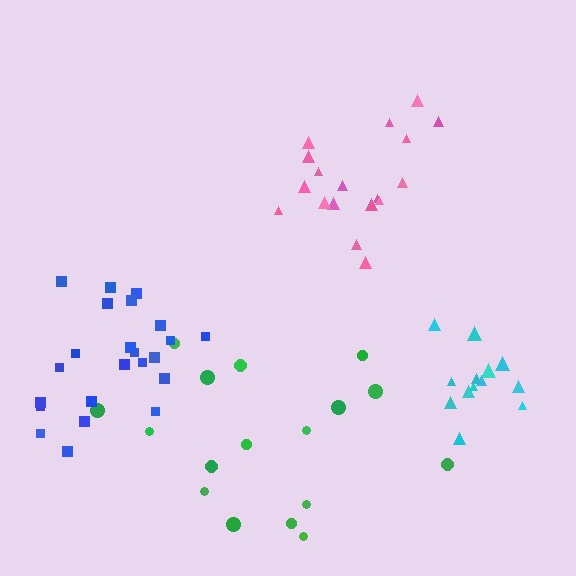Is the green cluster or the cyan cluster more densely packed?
Cyan.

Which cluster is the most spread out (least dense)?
Green.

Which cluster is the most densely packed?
Blue.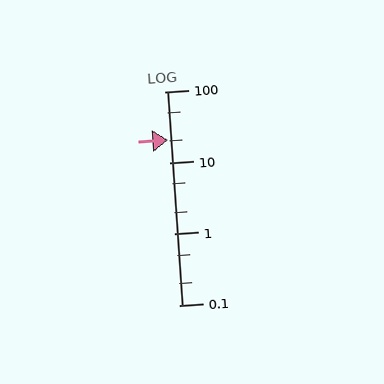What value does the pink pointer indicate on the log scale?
The pointer indicates approximately 21.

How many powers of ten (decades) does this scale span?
The scale spans 3 decades, from 0.1 to 100.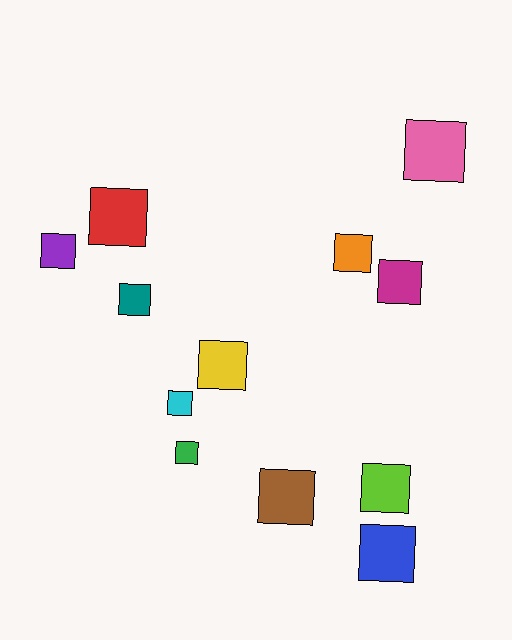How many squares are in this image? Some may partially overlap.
There are 12 squares.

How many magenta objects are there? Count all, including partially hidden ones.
There is 1 magenta object.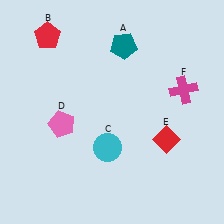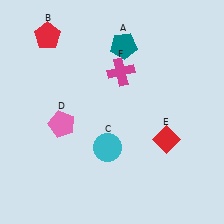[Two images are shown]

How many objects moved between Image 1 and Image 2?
1 object moved between the two images.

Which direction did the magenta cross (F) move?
The magenta cross (F) moved left.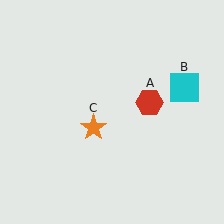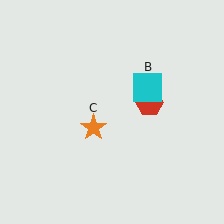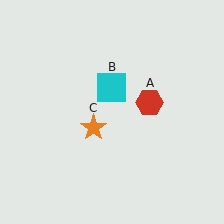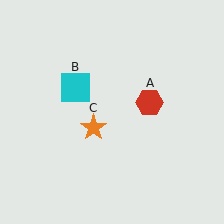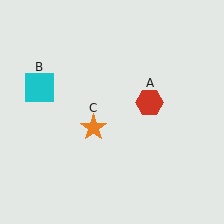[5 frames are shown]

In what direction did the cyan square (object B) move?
The cyan square (object B) moved left.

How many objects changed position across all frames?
1 object changed position: cyan square (object B).